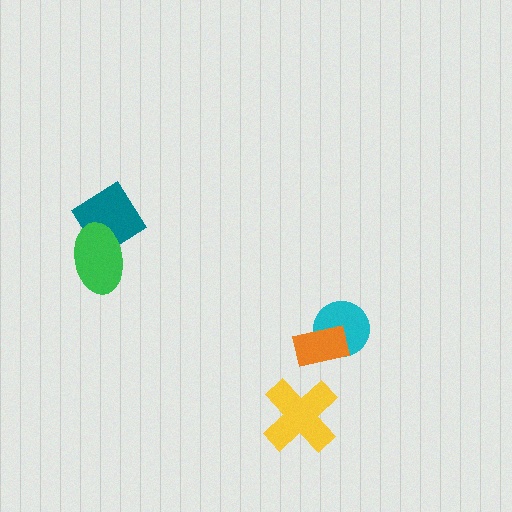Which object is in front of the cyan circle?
The orange rectangle is in front of the cyan circle.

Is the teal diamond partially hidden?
Yes, it is partially covered by another shape.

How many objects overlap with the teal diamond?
1 object overlaps with the teal diamond.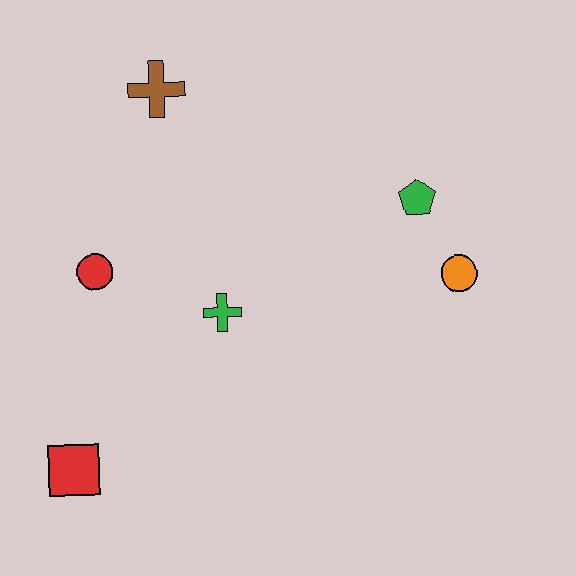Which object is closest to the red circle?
The green cross is closest to the red circle.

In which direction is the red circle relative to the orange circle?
The red circle is to the left of the orange circle.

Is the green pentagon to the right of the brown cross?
Yes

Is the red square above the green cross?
No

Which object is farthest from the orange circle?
The red square is farthest from the orange circle.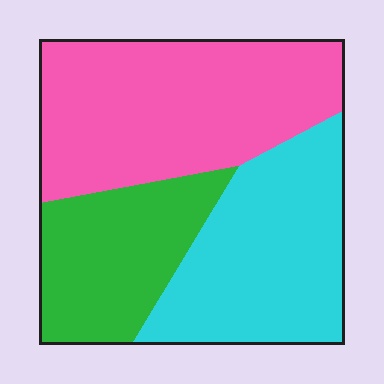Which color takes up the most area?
Pink, at roughly 40%.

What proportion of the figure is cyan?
Cyan takes up about one third (1/3) of the figure.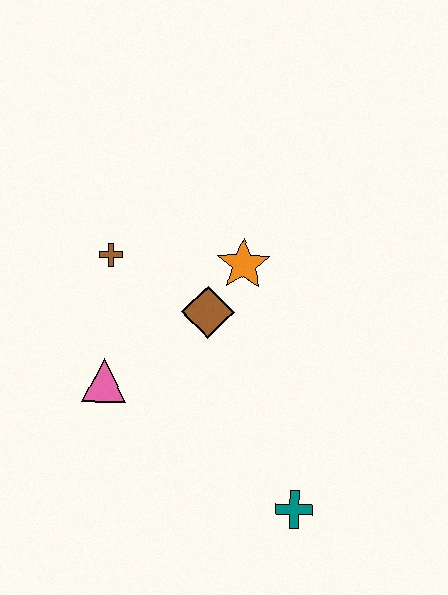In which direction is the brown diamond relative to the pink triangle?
The brown diamond is to the right of the pink triangle.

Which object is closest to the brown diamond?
The orange star is closest to the brown diamond.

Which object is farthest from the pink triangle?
The teal cross is farthest from the pink triangle.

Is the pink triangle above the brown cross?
No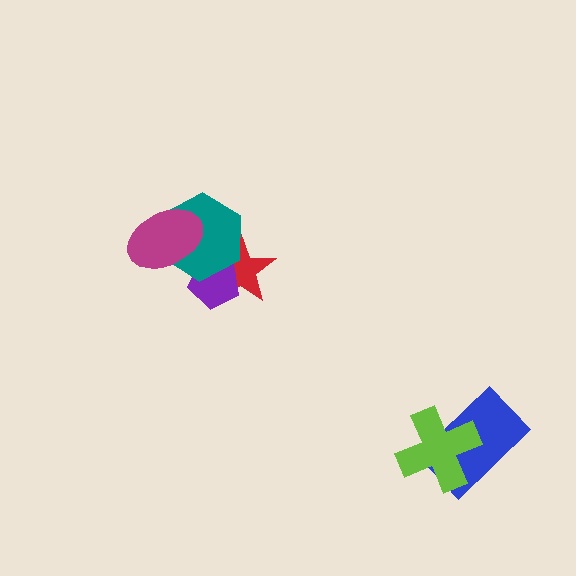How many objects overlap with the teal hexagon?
3 objects overlap with the teal hexagon.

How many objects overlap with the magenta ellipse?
1 object overlaps with the magenta ellipse.